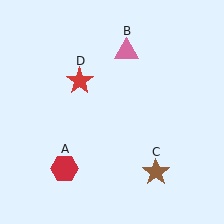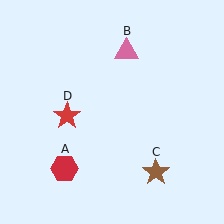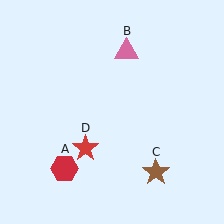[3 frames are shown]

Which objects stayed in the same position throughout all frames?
Red hexagon (object A) and pink triangle (object B) and brown star (object C) remained stationary.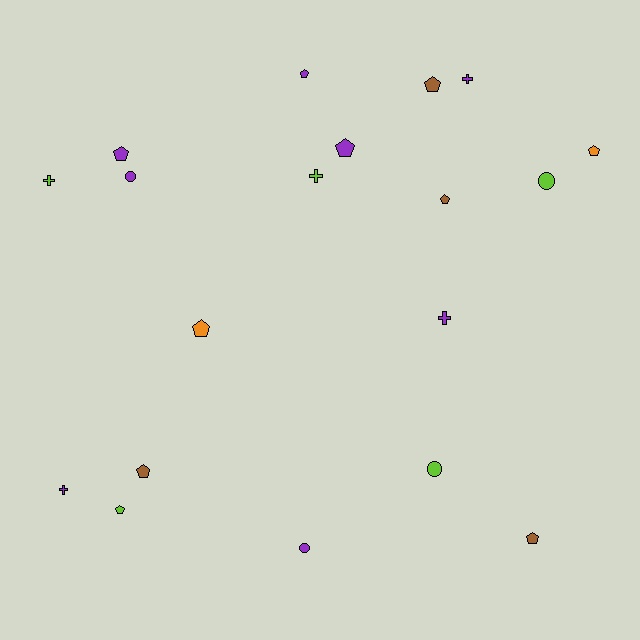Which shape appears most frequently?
Pentagon, with 10 objects.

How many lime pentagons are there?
There is 1 lime pentagon.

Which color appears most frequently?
Purple, with 8 objects.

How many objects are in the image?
There are 19 objects.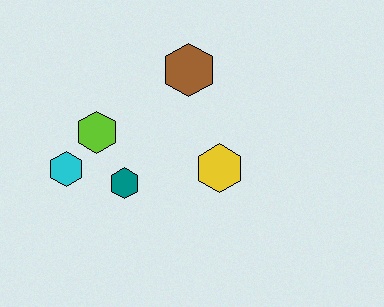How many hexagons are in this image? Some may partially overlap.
There are 5 hexagons.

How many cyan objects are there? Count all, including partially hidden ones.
There is 1 cyan object.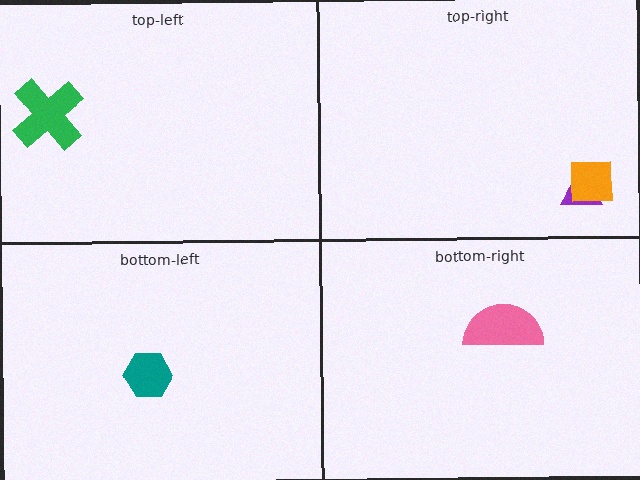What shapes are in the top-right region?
The purple triangle, the orange square.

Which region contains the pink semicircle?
The bottom-right region.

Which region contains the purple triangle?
The top-right region.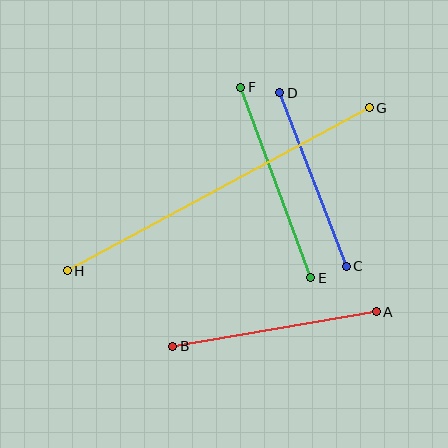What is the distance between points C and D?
The distance is approximately 186 pixels.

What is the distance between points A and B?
The distance is approximately 207 pixels.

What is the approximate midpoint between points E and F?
The midpoint is at approximately (276, 183) pixels.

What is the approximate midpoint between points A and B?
The midpoint is at approximately (275, 329) pixels.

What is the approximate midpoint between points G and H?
The midpoint is at approximately (218, 189) pixels.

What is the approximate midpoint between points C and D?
The midpoint is at approximately (313, 180) pixels.